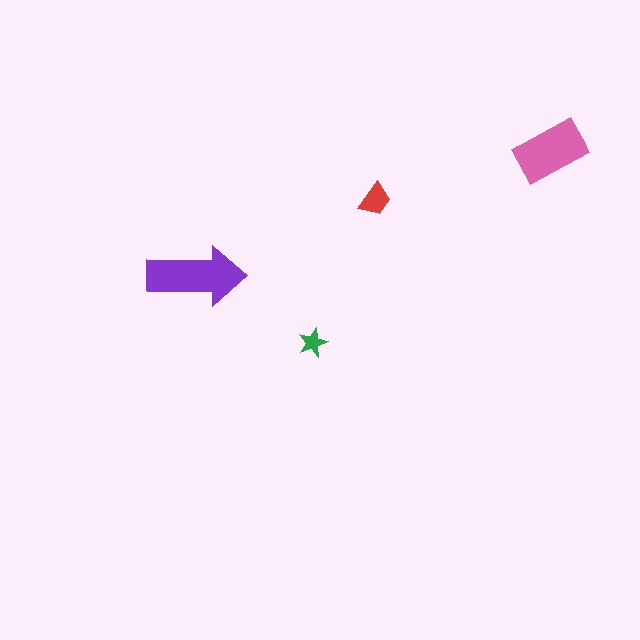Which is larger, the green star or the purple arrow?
The purple arrow.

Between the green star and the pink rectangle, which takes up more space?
The pink rectangle.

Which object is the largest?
The purple arrow.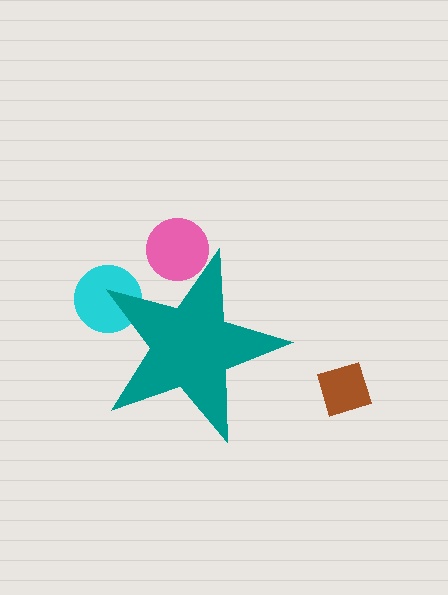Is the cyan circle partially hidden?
Yes, the cyan circle is partially hidden behind the teal star.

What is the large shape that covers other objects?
A teal star.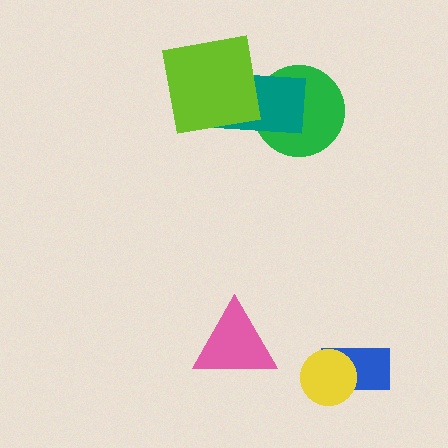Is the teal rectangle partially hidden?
Yes, it is partially covered by another shape.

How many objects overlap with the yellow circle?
1 object overlaps with the yellow circle.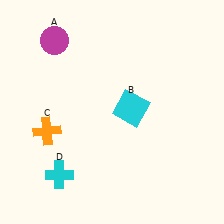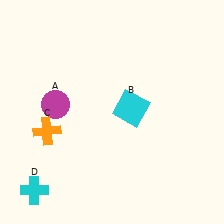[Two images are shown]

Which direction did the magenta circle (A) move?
The magenta circle (A) moved down.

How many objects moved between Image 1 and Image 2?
2 objects moved between the two images.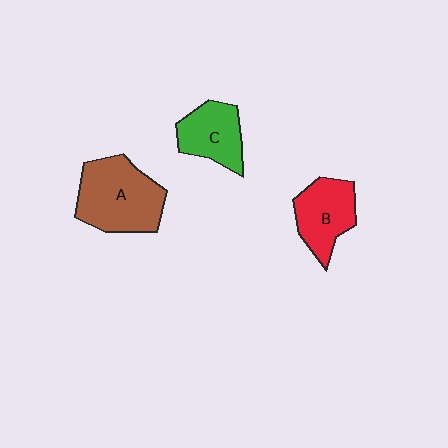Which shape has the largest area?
Shape A (brown).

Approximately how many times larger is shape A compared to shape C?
Approximately 1.6 times.